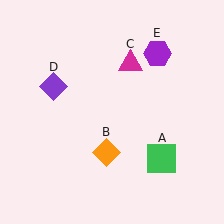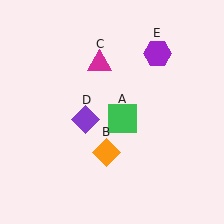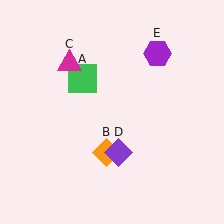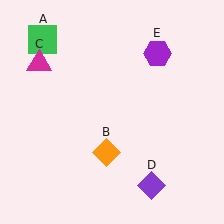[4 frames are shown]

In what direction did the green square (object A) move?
The green square (object A) moved up and to the left.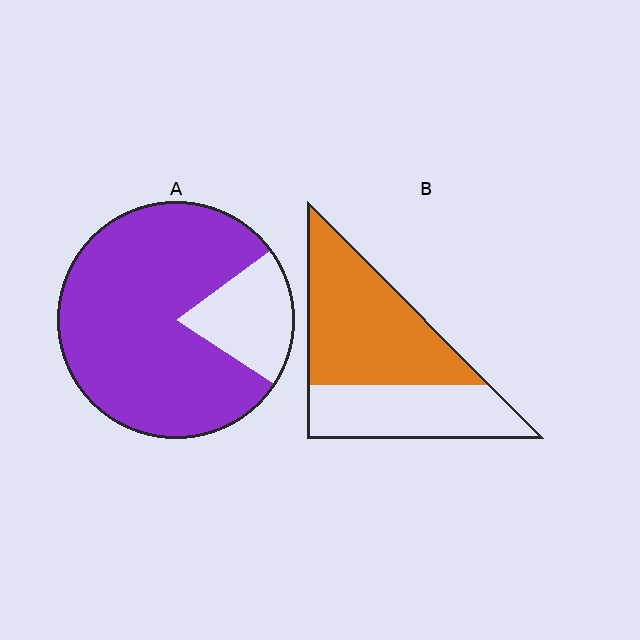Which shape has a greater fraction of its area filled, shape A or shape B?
Shape A.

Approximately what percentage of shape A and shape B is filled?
A is approximately 80% and B is approximately 60%.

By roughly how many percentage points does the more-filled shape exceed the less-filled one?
By roughly 20 percentage points (A over B).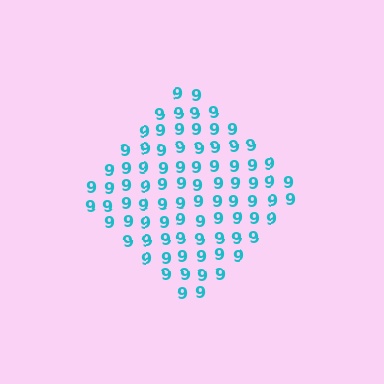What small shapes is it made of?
It is made of small digit 9's.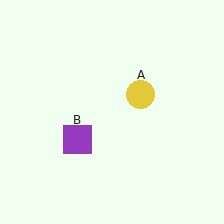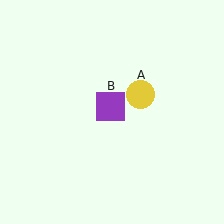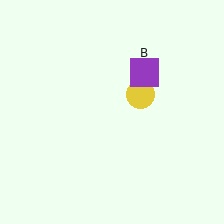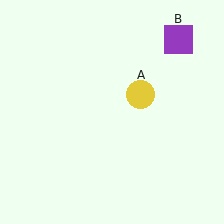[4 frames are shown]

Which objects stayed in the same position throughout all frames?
Yellow circle (object A) remained stationary.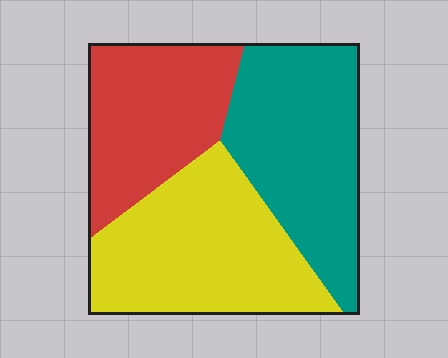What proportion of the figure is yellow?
Yellow covers 37% of the figure.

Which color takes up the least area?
Red, at roughly 30%.